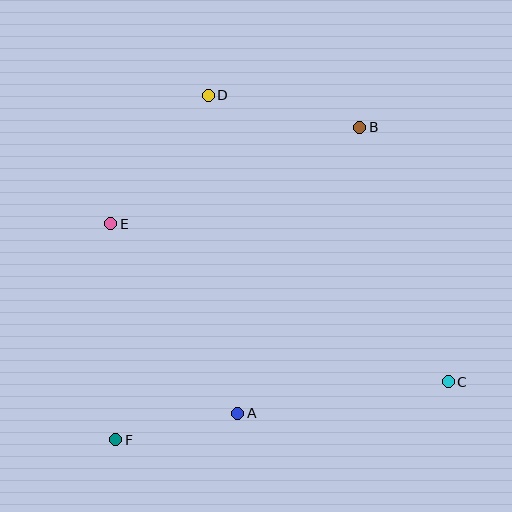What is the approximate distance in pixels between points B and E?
The distance between B and E is approximately 267 pixels.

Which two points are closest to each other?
Points A and F are closest to each other.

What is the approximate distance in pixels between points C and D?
The distance between C and D is approximately 374 pixels.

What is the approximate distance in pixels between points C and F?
The distance between C and F is approximately 337 pixels.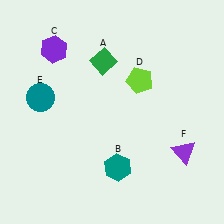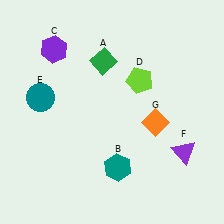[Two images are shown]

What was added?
An orange diamond (G) was added in Image 2.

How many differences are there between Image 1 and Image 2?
There is 1 difference between the two images.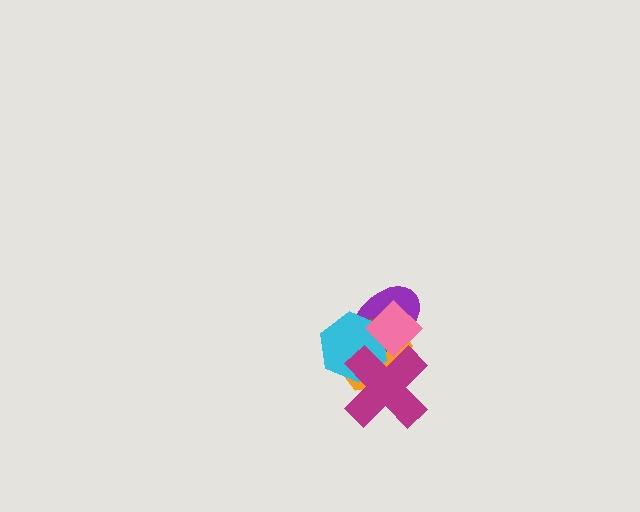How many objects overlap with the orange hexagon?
5 objects overlap with the orange hexagon.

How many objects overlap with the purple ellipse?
5 objects overlap with the purple ellipse.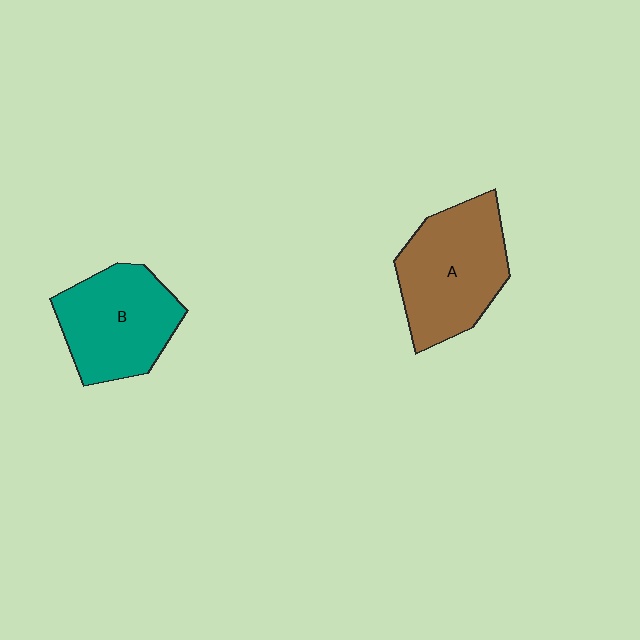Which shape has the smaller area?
Shape B (teal).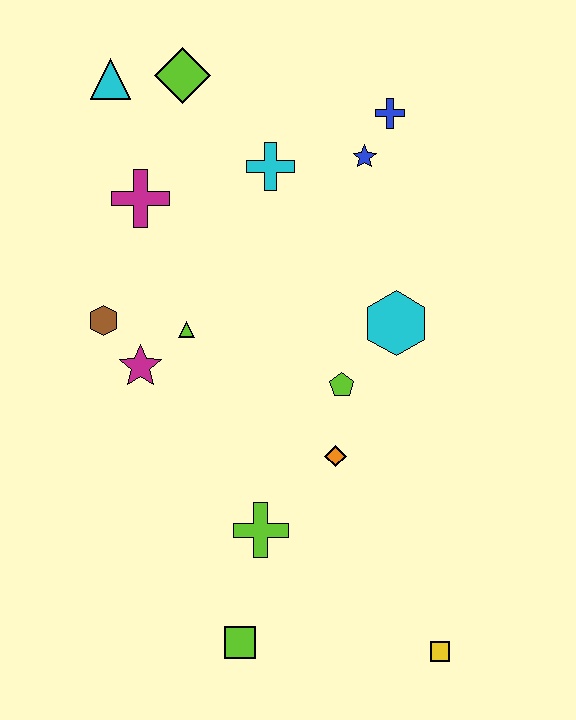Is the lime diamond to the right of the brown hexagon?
Yes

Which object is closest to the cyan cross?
The blue star is closest to the cyan cross.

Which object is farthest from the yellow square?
The cyan triangle is farthest from the yellow square.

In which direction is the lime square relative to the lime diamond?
The lime square is below the lime diamond.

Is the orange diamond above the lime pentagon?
No